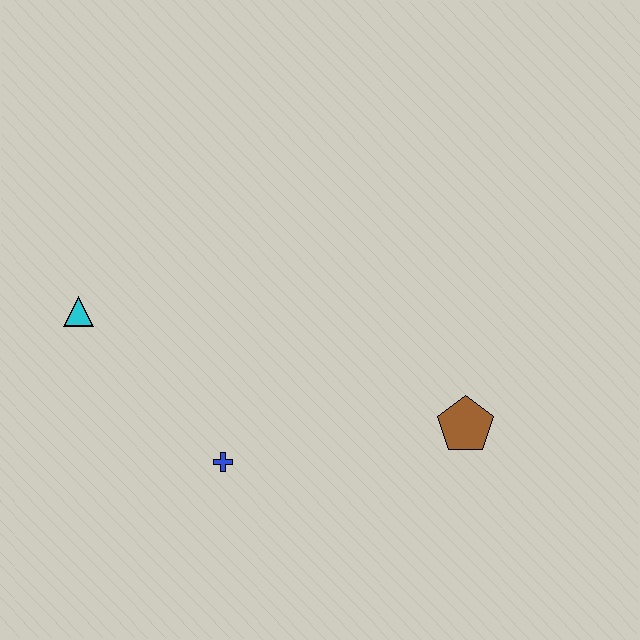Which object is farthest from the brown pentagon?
The cyan triangle is farthest from the brown pentagon.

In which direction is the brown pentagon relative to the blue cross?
The brown pentagon is to the right of the blue cross.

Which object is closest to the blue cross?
The cyan triangle is closest to the blue cross.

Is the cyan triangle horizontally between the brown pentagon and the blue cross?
No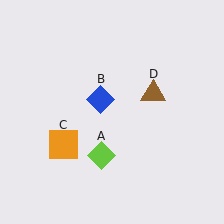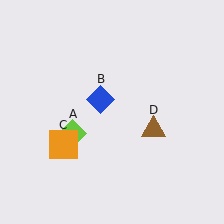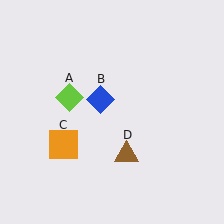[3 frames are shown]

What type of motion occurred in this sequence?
The lime diamond (object A), brown triangle (object D) rotated clockwise around the center of the scene.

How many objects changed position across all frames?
2 objects changed position: lime diamond (object A), brown triangle (object D).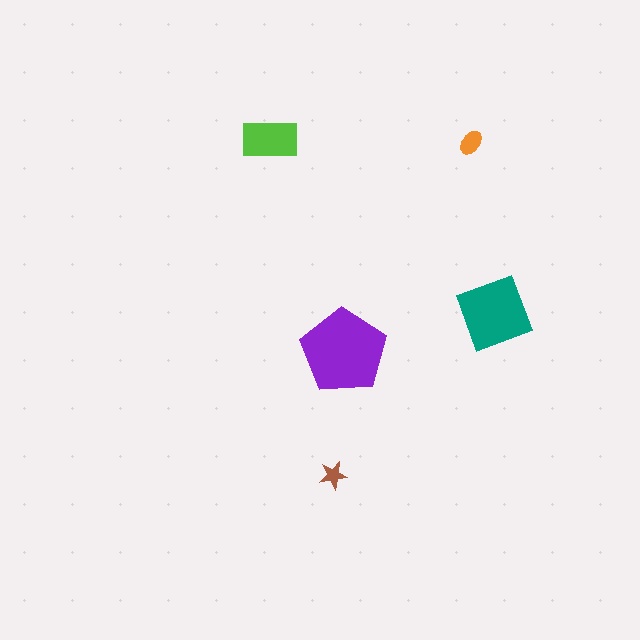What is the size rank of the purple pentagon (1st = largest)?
1st.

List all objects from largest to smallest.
The purple pentagon, the teal diamond, the lime rectangle, the orange ellipse, the brown star.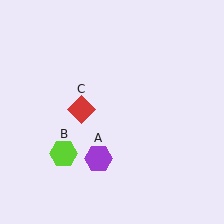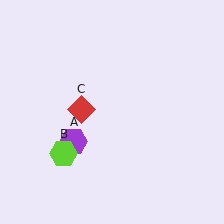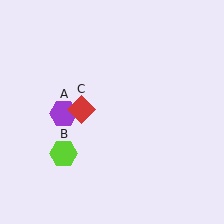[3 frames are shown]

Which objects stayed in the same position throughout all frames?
Lime hexagon (object B) and red diamond (object C) remained stationary.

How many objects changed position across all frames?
1 object changed position: purple hexagon (object A).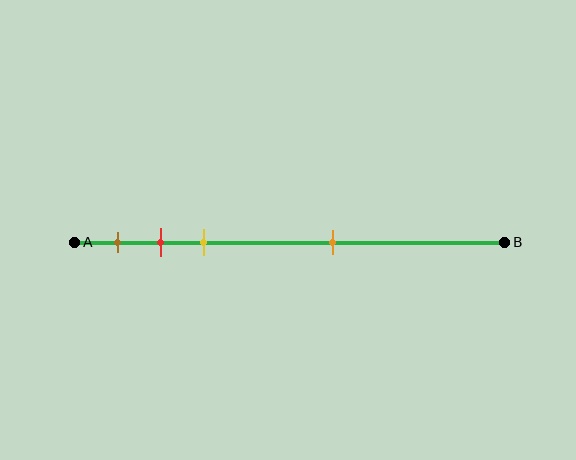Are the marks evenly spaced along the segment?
No, the marks are not evenly spaced.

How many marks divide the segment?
There are 4 marks dividing the segment.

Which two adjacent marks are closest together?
The red and yellow marks are the closest adjacent pair.